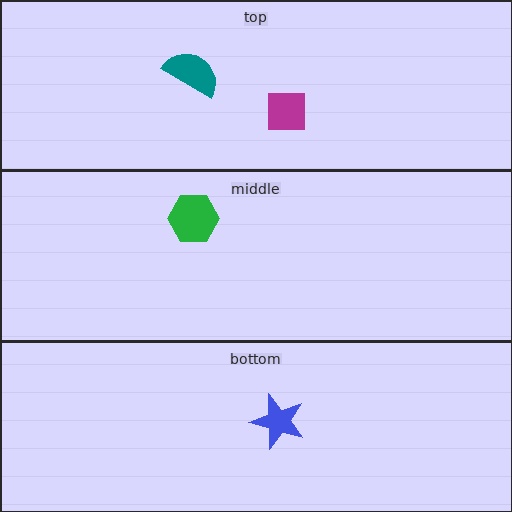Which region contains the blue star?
The bottom region.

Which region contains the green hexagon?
The middle region.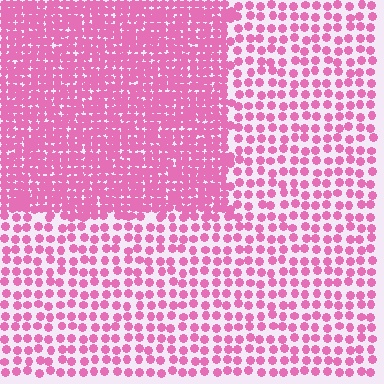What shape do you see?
I see a rectangle.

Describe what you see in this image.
The image contains small pink elements arranged at two different densities. A rectangle-shaped region is visible where the elements are more densely packed than the surrounding area.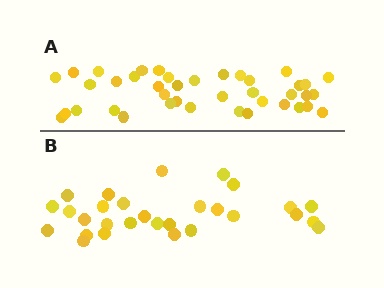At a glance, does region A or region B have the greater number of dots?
Region A (the top region) has more dots.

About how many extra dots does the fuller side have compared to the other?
Region A has roughly 12 or so more dots than region B.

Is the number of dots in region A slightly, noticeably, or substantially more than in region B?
Region A has noticeably more, but not dramatically so. The ratio is roughly 1.4 to 1.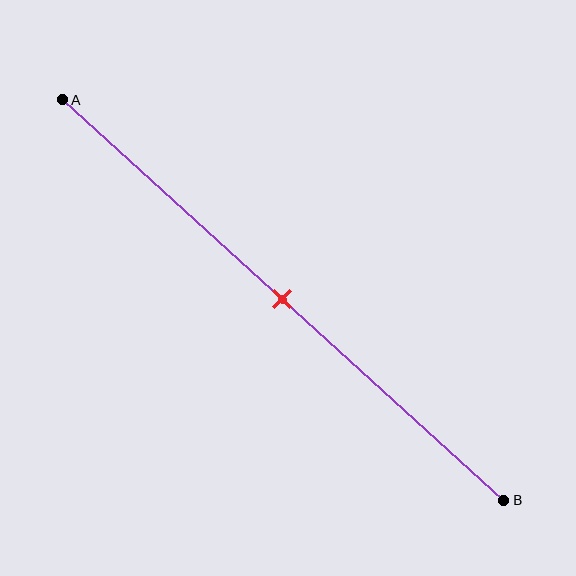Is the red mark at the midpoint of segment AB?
Yes, the mark is approximately at the midpoint.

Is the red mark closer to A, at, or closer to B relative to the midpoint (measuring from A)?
The red mark is approximately at the midpoint of segment AB.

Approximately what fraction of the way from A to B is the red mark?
The red mark is approximately 50% of the way from A to B.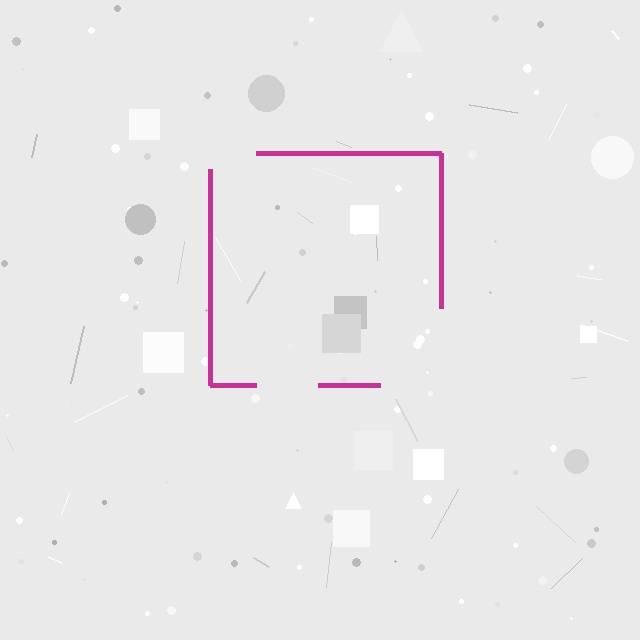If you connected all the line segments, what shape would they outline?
They would outline a square.